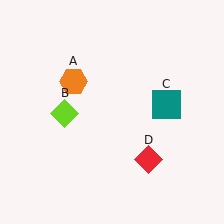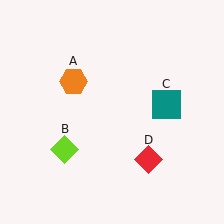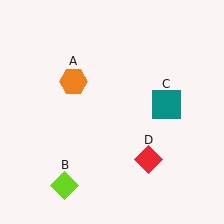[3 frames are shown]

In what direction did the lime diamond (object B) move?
The lime diamond (object B) moved down.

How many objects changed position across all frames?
1 object changed position: lime diamond (object B).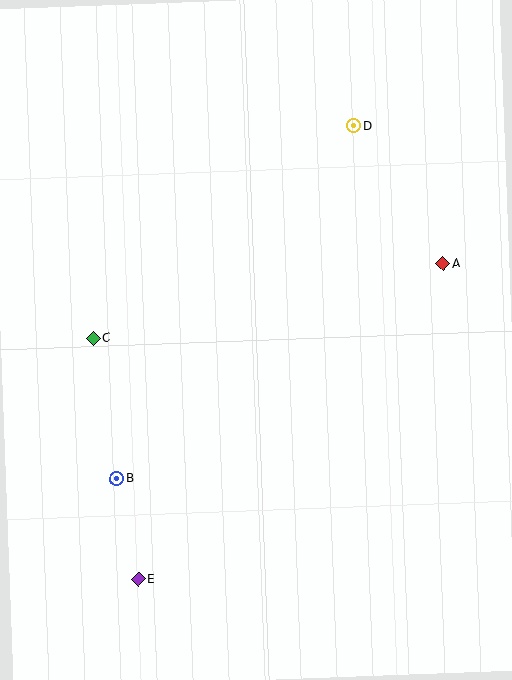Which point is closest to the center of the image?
Point C at (93, 338) is closest to the center.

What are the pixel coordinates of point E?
Point E is at (138, 580).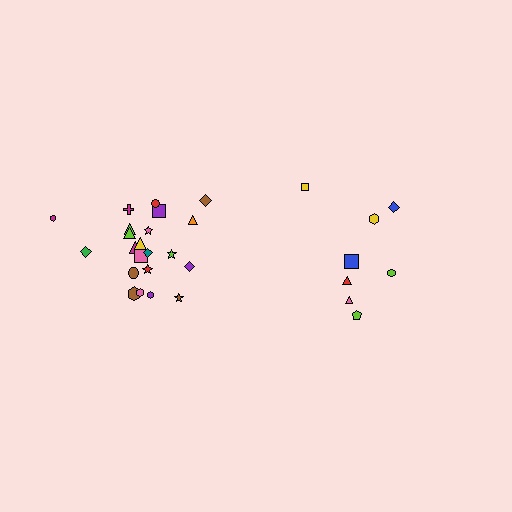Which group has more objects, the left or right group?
The left group.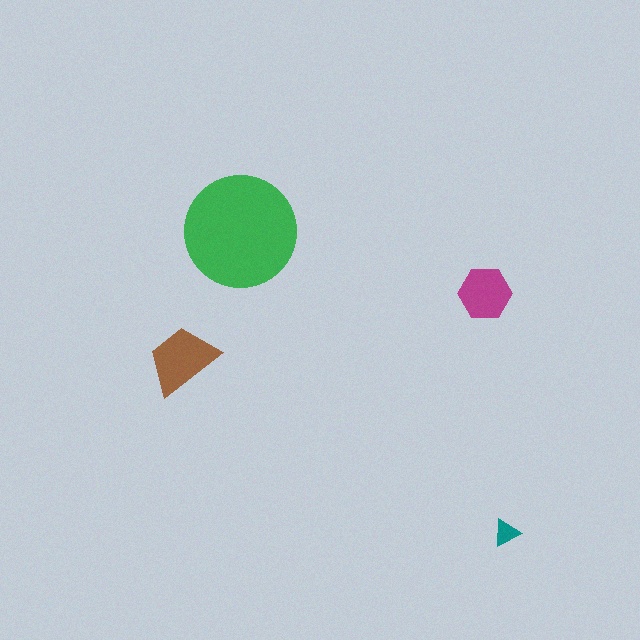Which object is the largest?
The green circle.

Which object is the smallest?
The teal triangle.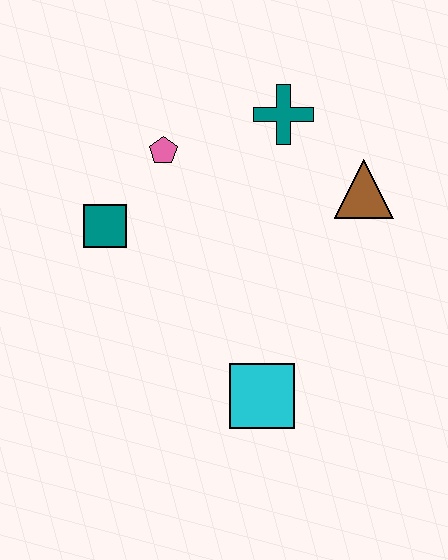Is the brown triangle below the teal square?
No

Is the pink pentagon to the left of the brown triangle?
Yes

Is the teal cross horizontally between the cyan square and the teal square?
No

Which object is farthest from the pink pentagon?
The cyan square is farthest from the pink pentagon.